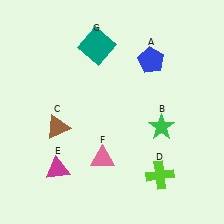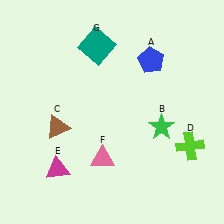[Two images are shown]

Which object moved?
The lime cross (D) moved right.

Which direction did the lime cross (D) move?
The lime cross (D) moved right.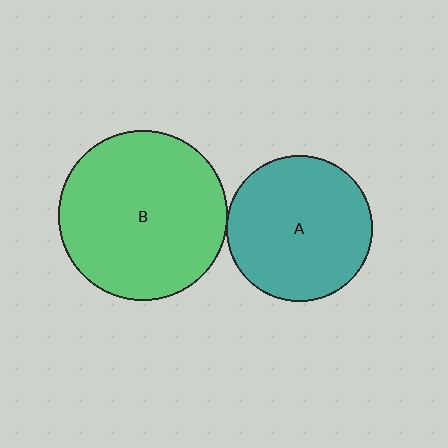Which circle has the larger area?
Circle B (green).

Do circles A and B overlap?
Yes.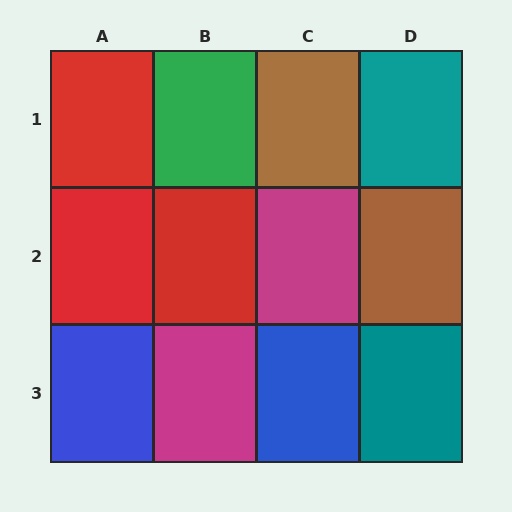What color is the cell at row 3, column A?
Blue.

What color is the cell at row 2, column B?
Red.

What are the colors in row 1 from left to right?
Red, green, brown, teal.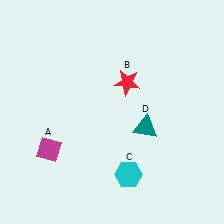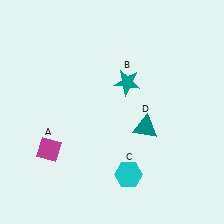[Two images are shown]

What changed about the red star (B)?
In Image 1, B is red. In Image 2, it changed to teal.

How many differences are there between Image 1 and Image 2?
There is 1 difference between the two images.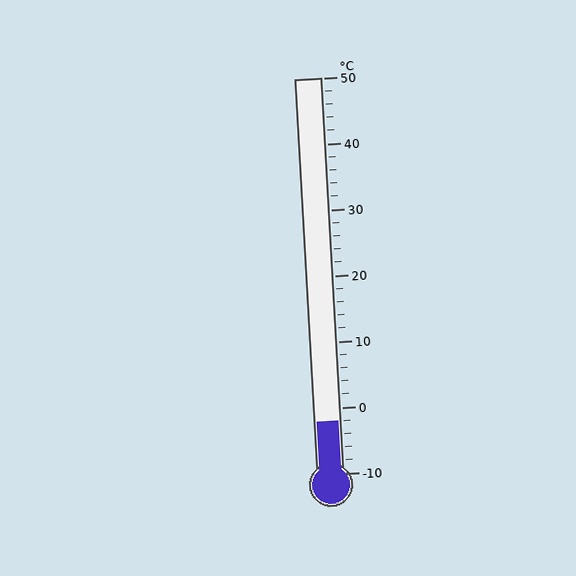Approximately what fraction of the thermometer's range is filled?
The thermometer is filled to approximately 15% of its range.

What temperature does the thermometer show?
The thermometer shows approximately -2°C.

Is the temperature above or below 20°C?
The temperature is below 20°C.